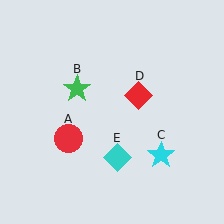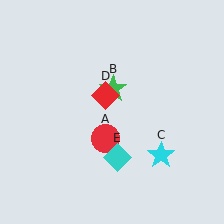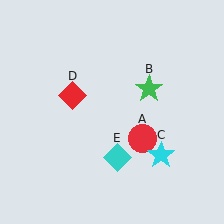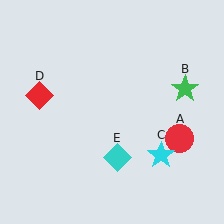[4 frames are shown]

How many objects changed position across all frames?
3 objects changed position: red circle (object A), green star (object B), red diamond (object D).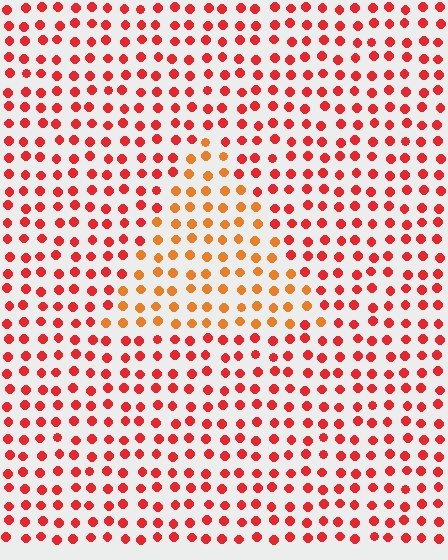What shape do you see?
I see a triangle.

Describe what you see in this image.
The image is filled with small red elements in a uniform arrangement. A triangle-shaped region is visible where the elements are tinted to a slightly different hue, forming a subtle color boundary.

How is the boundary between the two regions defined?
The boundary is defined purely by a slight shift in hue (about 30 degrees). Spacing, size, and orientation are identical on both sides.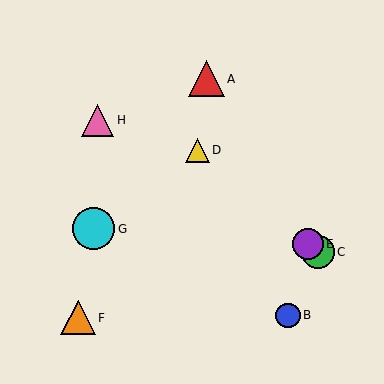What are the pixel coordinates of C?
Object C is at (318, 252).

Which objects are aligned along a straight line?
Objects C, D, E are aligned along a straight line.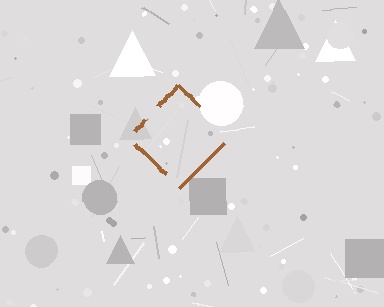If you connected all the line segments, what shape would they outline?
They would outline a diamond.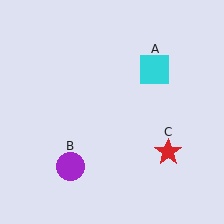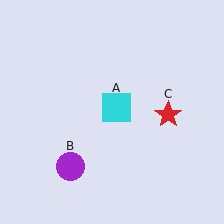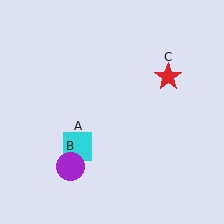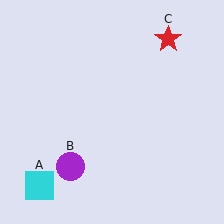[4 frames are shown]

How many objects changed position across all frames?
2 objects changed position: cyan square (object A), red star (object C).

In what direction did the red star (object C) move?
The red star (object C) moved up.